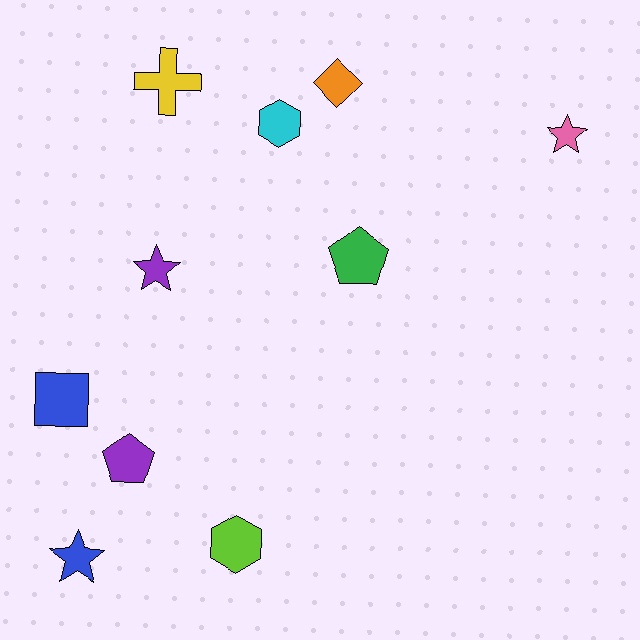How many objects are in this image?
There are 10 objects.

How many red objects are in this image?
There are no red objects.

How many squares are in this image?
There is 1 square.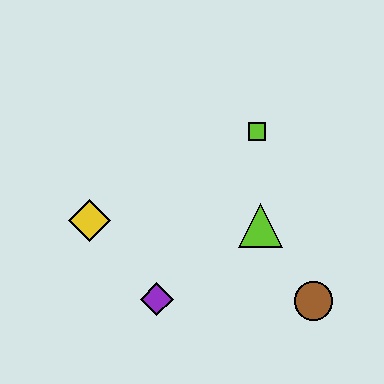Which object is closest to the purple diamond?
The yellow diamond is closest to the purple diamond.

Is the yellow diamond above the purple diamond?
Yes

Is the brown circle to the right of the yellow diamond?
Yes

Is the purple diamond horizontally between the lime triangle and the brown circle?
No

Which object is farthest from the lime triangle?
The yellow diamond is farthest from the lime triangle.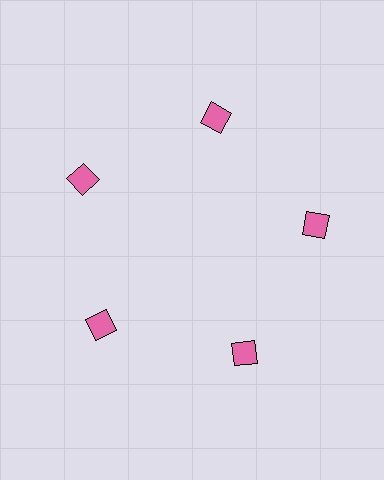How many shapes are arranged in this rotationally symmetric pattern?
There are 5 shapes, arranged in 5 groups of 1.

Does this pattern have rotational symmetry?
Yes, this pattern has 5-fold rotational symmetry. It looks the same after rotating 72 degrees around the center.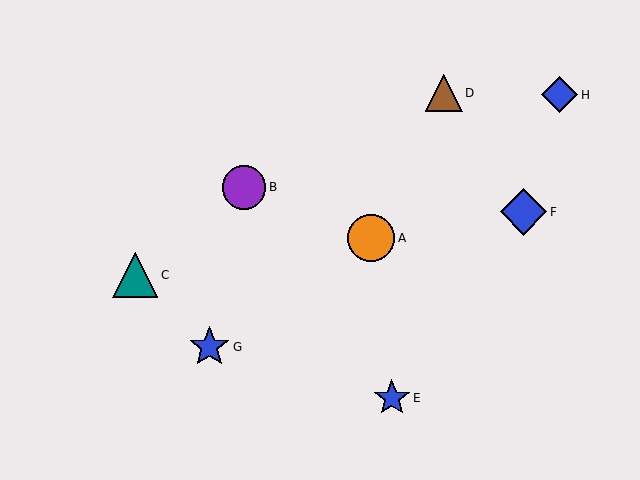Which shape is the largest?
The orange circle (labeled A) is the largest.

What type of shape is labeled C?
Shape C is a teal triangle.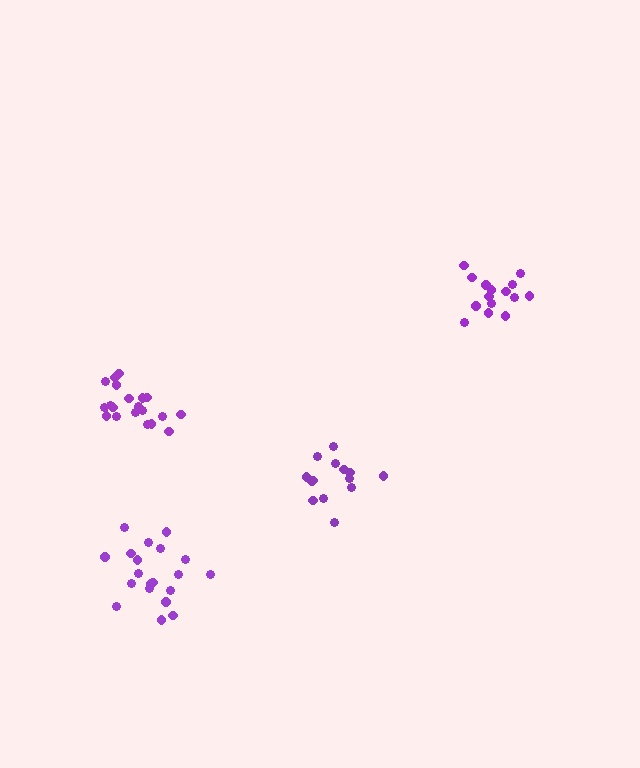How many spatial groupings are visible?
There are 4 spatial groupings.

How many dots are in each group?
Group 1: 15 dots, Group 2: 20 dots, Group 3: 14 dots, Group 4: 20 dots (69 total).